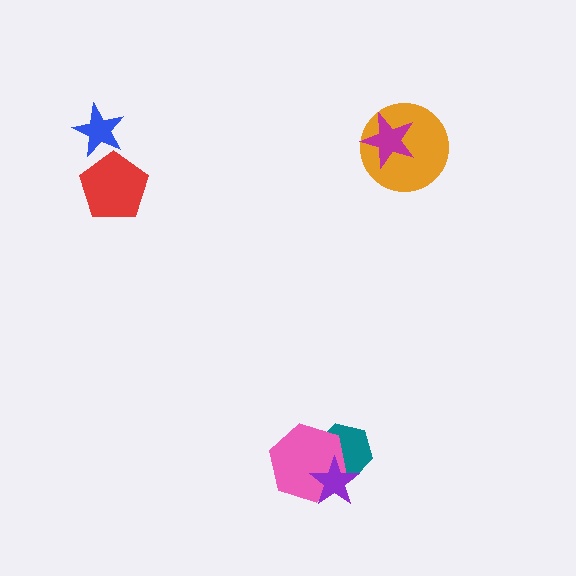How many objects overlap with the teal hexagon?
2 objects overlap with the teal hexagon.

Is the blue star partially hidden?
Yes, it is partially covered by another shape.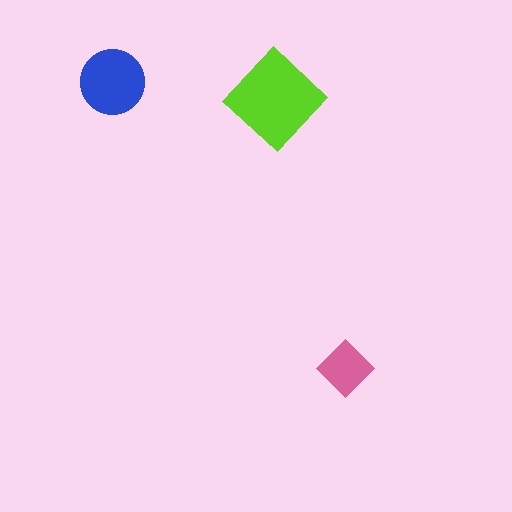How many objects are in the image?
There are 3 objects in the image.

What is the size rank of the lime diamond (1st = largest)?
1st.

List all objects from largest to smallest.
The lime diamond, the blue circle, the pink diamond.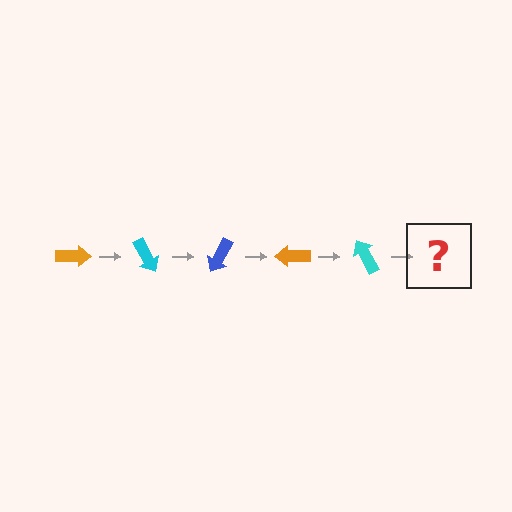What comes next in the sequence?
The next element should be a blue arrow, rotated 300 degrees from the start.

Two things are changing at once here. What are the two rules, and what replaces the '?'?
The two rules are that it rotates 60 degrees each step and the color cycles through orange, cyan, and blue. The '?' should be a blue arrow, rotated 300 degrees from the start.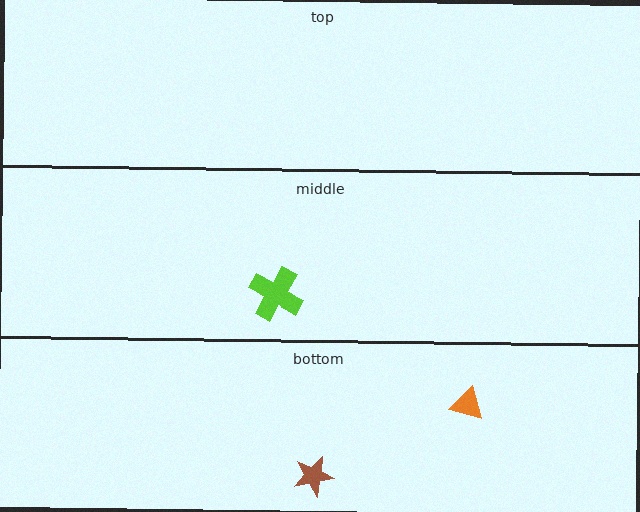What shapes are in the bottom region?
The brown star, the orange triangle.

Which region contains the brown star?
The bottom region.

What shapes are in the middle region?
The lime cross.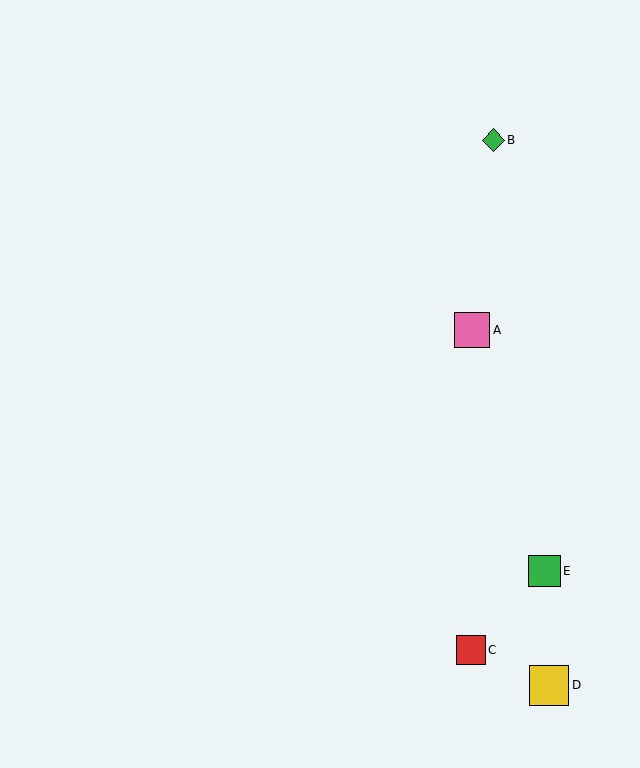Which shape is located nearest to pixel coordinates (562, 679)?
The yellow square (labeled D) at (549, 685) is nearest to that location.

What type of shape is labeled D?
Shape D is a yellow square.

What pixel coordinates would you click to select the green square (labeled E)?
Click at (545, 571) to select the green square E.